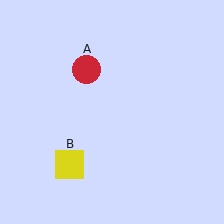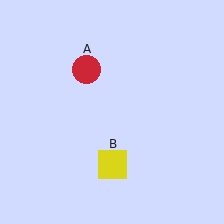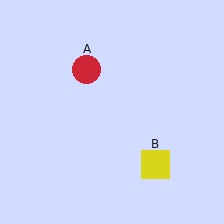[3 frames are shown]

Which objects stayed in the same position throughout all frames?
Red circle (object A) remained stationary.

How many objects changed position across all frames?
1 object changed position: yellow square (object B).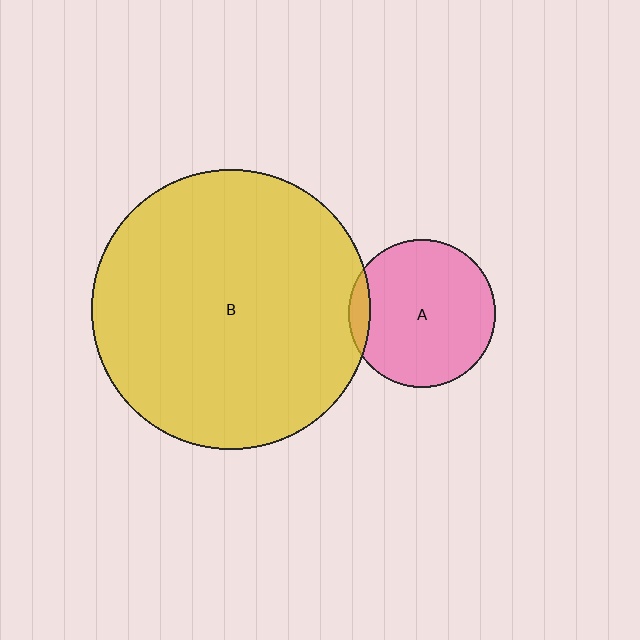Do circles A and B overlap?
Yes.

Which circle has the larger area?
Circle B (yellow).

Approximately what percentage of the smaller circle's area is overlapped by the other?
Approximately 10%.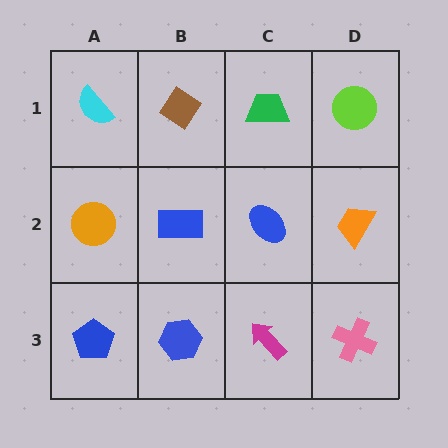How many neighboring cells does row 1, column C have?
3.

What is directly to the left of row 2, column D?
A blue ellipse.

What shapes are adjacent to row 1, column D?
An orange trapezoid (row 2, column D), a green trapezoid (row 1, column C).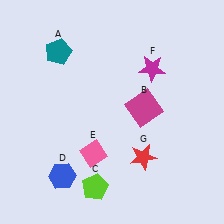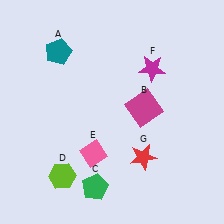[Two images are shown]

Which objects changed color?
C changed from lime to green. D changed from blue to lime.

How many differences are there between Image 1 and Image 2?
There are 2 differences between the two images.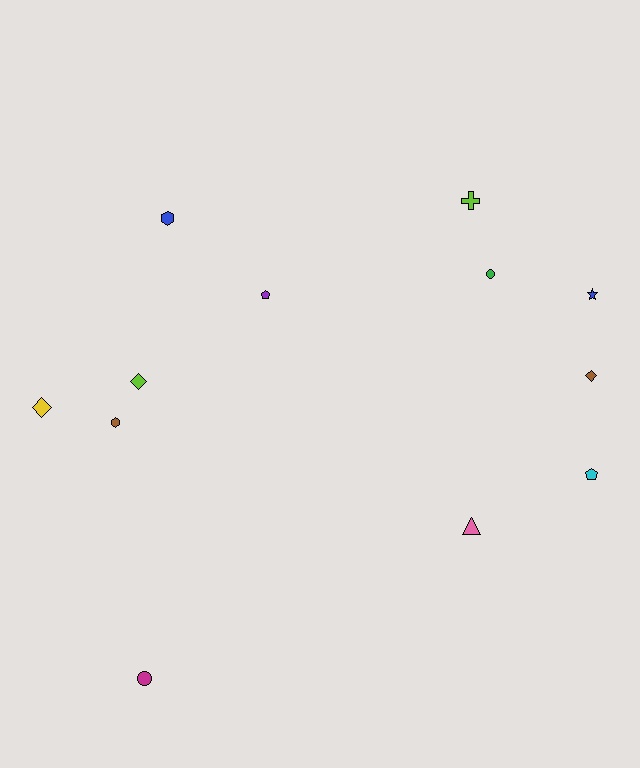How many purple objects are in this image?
There is 1 purple object.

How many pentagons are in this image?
There are 2 pentagons.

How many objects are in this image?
There are 12 objects.